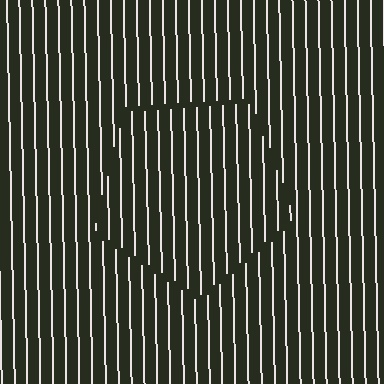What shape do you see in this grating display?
An illusory pentagon. The interior of the shape contains the same grating, shifted by half a period — the contour is defined by the phase discontinuity where line-ends from the inner and outer gratings abut.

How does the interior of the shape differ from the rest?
The interior of the shape contains the same grating, shifted by half a period — the contour is defined by the phase discontinuity where line-ends from the inner and outer gratings abut.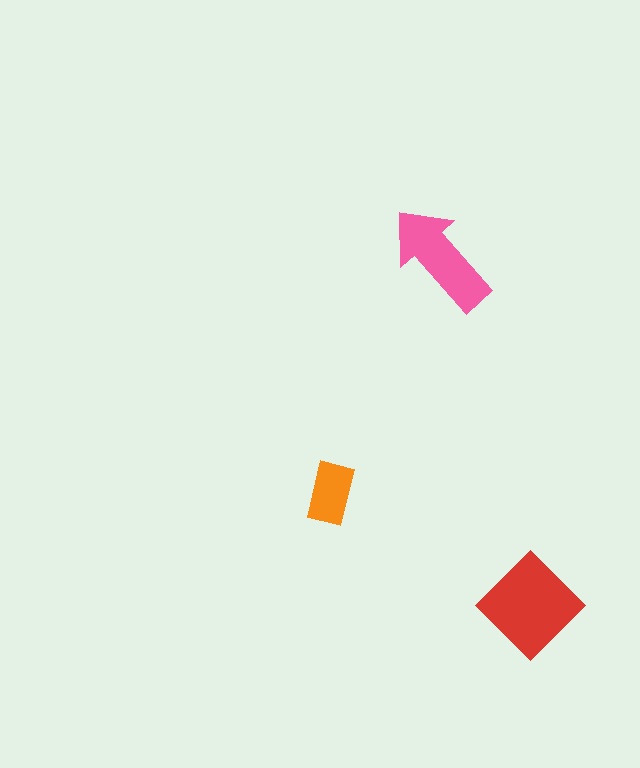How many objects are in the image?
There are 3 objects in the image.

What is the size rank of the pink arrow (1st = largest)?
2nd.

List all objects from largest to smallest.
The red diamond, the pink arrow, the orange rectangle.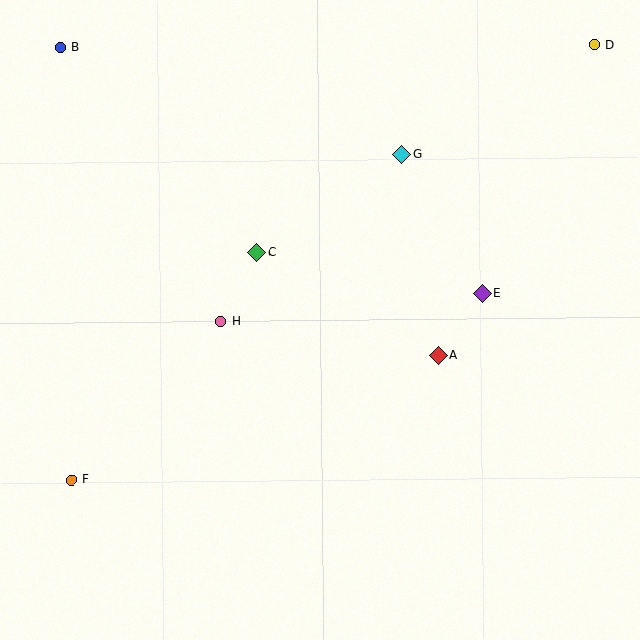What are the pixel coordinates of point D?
Point D is at (595, 45).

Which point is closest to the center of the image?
Point C at (257, 252) is closest to the center.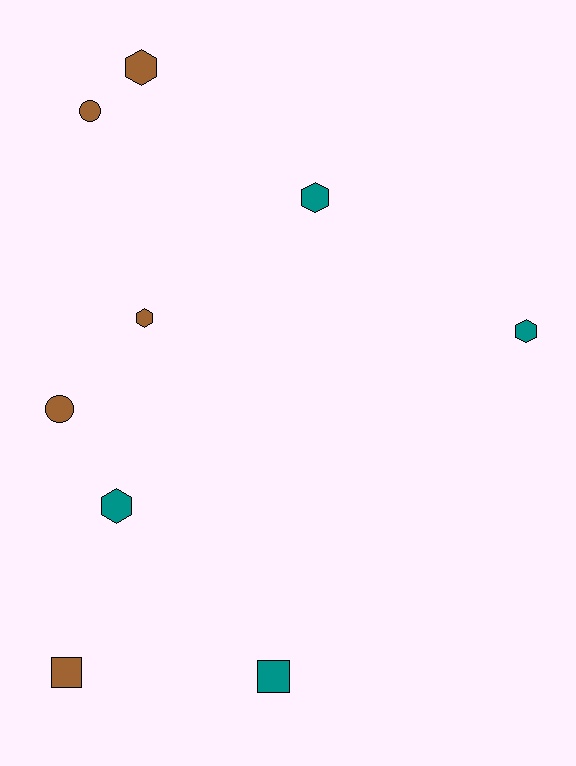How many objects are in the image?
There are 9 objects.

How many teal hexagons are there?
There are 3 teal hexagons.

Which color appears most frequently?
Brown, with 5 objects.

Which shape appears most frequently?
Hexagon, with 5 objects.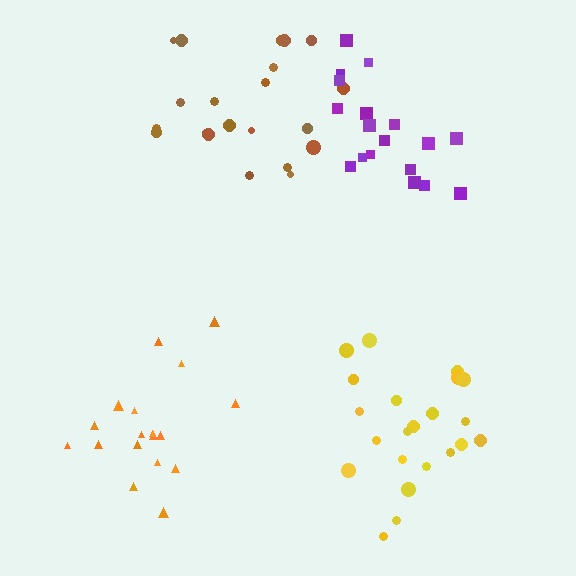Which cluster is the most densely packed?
Orange.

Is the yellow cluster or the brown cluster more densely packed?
Yellow.